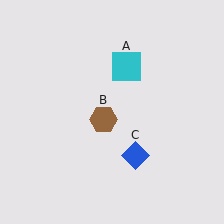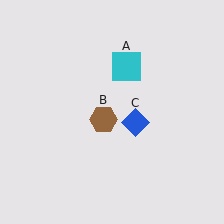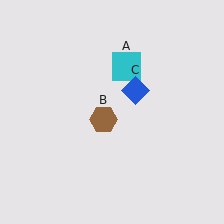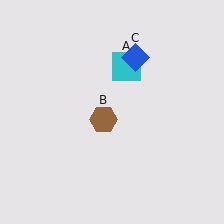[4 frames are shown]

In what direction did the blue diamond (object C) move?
The blue diamond (object C) moved up.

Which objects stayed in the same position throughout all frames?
Cyan square (object A) and brown hexagon (object B) remained stationary.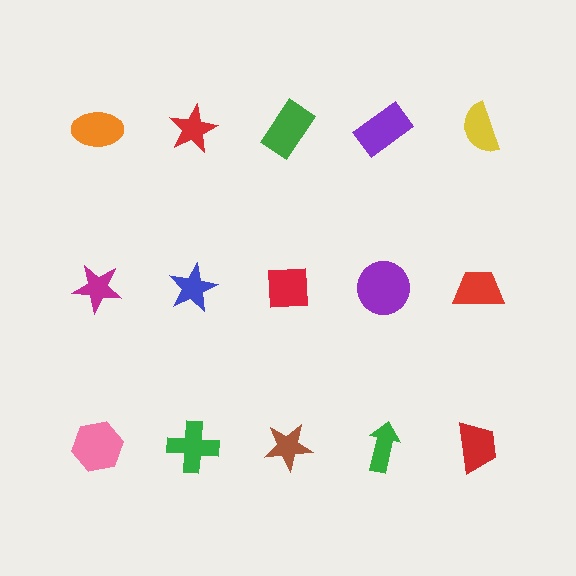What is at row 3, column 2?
A green cross.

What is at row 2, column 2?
A blue star.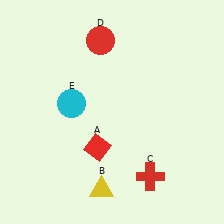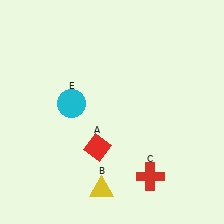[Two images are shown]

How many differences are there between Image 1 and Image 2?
There is 1 difference between the two images.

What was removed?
The red circle (D) was removed in Image 2.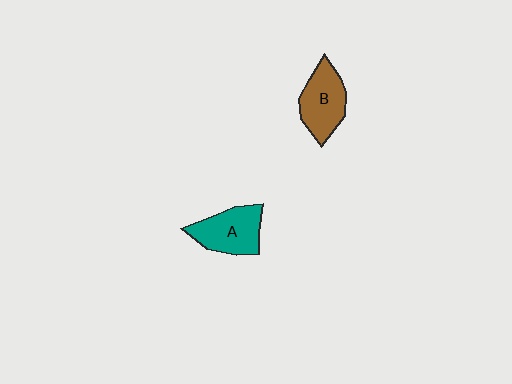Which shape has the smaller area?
Shape A (teal).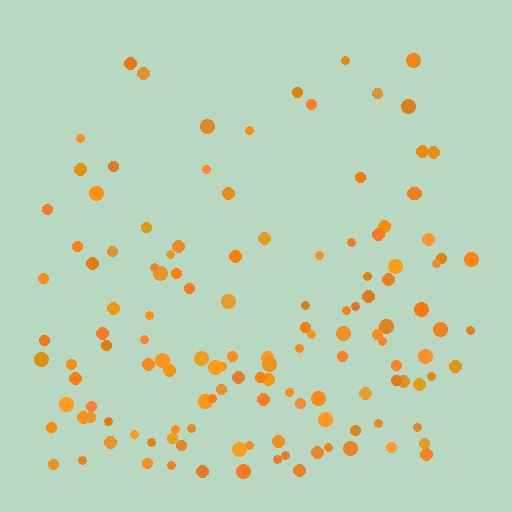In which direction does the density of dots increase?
From top to bottom, with the bottom side densest.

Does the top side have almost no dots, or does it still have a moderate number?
Still a moderate number, just noticeably fewer than the bottom.